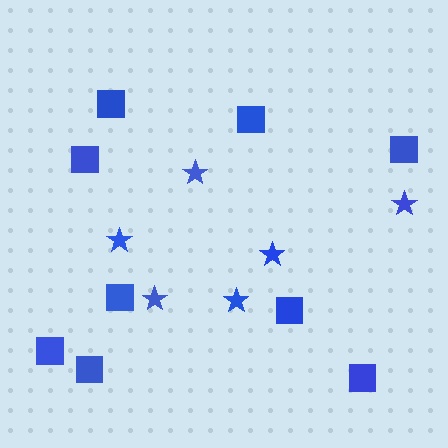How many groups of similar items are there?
There are 2 groups: one group of stars (6) and one group of squares (9).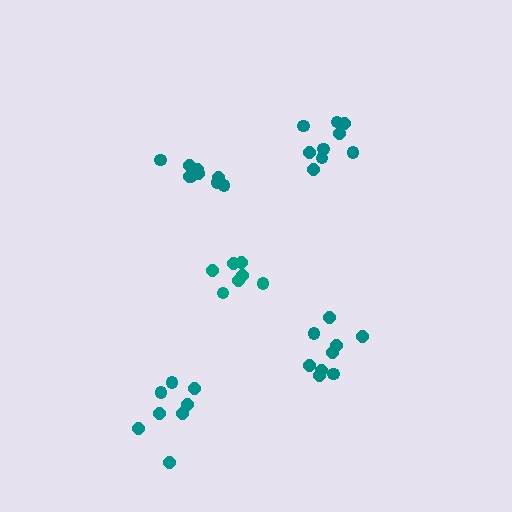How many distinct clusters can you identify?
There are 5 distinct clusters.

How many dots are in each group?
Group 1: 9 dots, Group 2: 9 dots, Group 3: 8 dots, Group 4: 7 dots, Group 5: 9 dots (42 total).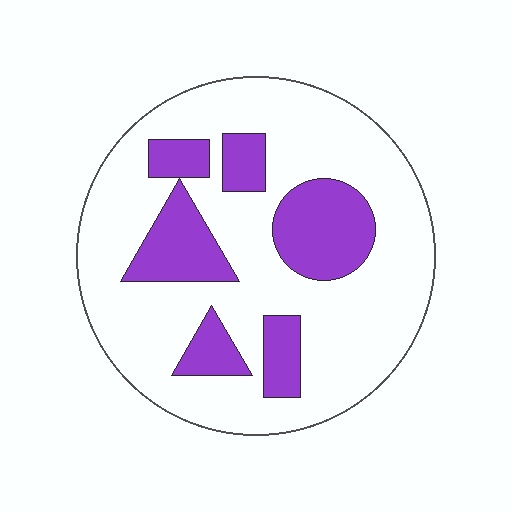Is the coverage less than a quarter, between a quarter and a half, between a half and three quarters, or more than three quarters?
Between a quarter and a half.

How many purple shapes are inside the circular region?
6.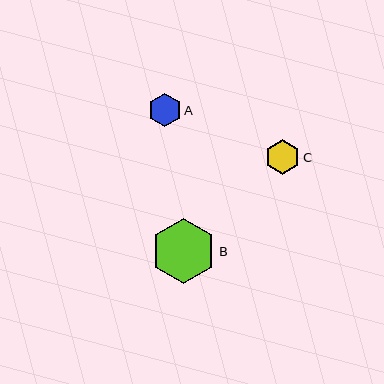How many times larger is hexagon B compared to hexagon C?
Hexagon B is approximately 1.9 times the size of hexagon C.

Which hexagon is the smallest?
Hexagon A is the smallest with a size of approximately 33 pixels.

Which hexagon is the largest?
Hexagon B is the largest with a size of approximately 65 pixels.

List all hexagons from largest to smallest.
From largest to smallest: B, C, A.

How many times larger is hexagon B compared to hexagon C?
Hexagon B is approximately 1.9 times the size of hexagon C.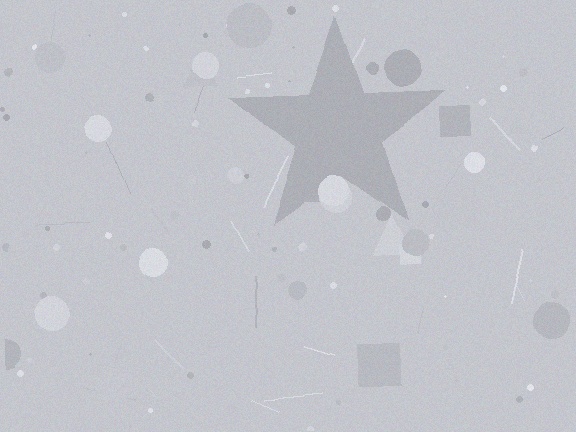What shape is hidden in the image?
A star is hidden in the image.